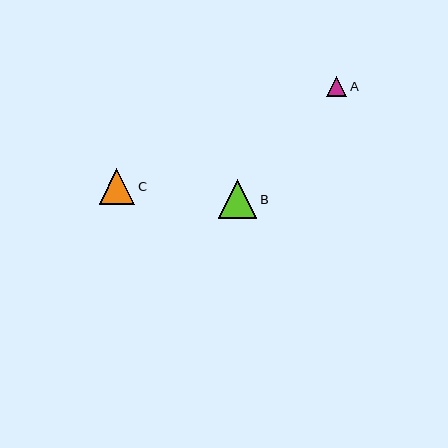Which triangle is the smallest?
Triangle A is the smallest with a size of approximately 20 pixels.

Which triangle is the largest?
Triangle B is the largest with a size of approximately 39 pixels.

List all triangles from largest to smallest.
From largest to smallest: B, C, A.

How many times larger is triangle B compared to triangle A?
Triangle B is approximately 1.9 times the size of triangle A.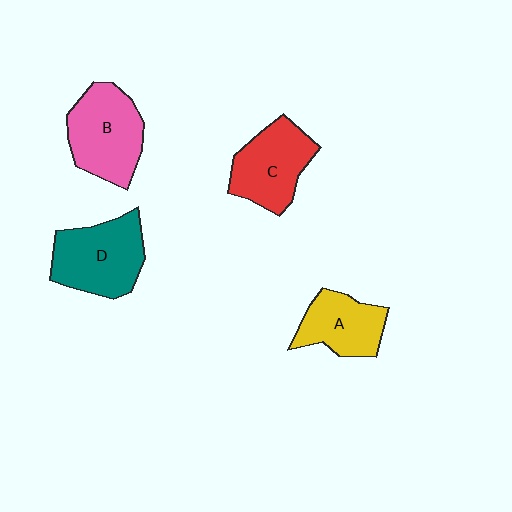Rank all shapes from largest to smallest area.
From largest to smallest: D (teal), B (pink), C (red), A (yellow).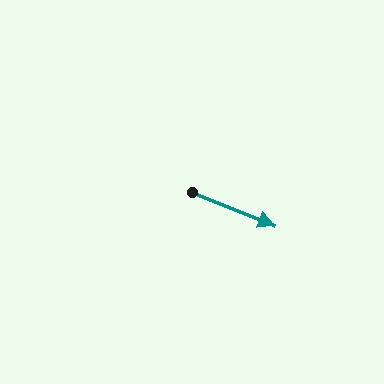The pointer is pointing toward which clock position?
Roughly 4 o'clock.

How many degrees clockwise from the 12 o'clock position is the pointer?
Approximately 112 degrees.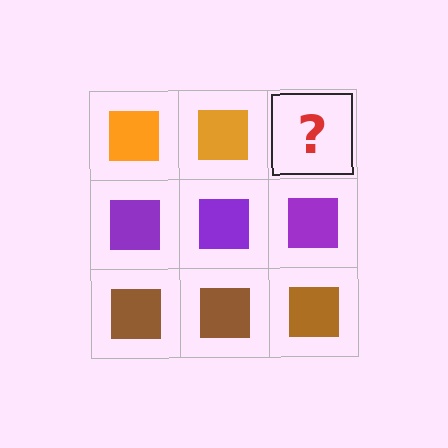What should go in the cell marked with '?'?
The missing cell should contain an orange square.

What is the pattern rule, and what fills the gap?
The rule is that each row has a consistent color. The gap should be filled with an orange square.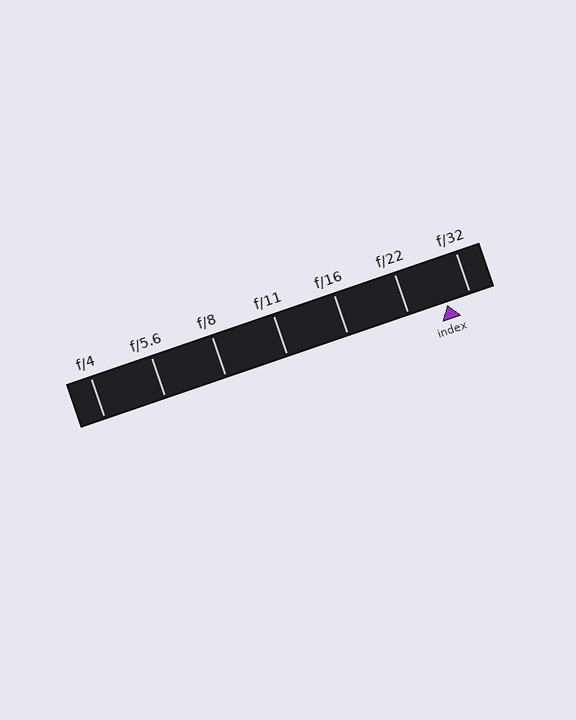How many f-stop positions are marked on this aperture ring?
There are 7 f-stop positions marked.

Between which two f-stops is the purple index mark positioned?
The index mark is between f/22 and f/32.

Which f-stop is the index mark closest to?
The index mark is closest to f/32.